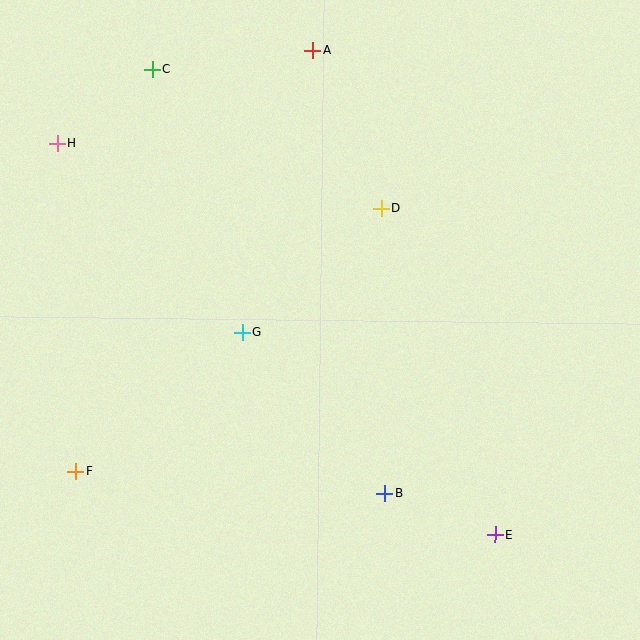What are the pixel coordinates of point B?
Point B is at (385, 493).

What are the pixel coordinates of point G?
Point G is at (242, 332).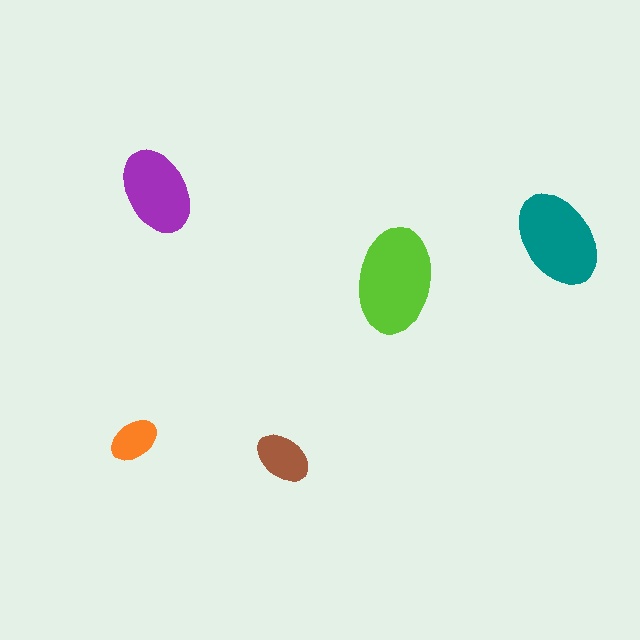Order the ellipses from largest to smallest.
the lime one, the teal one, the purple one, the brown one, the orange one.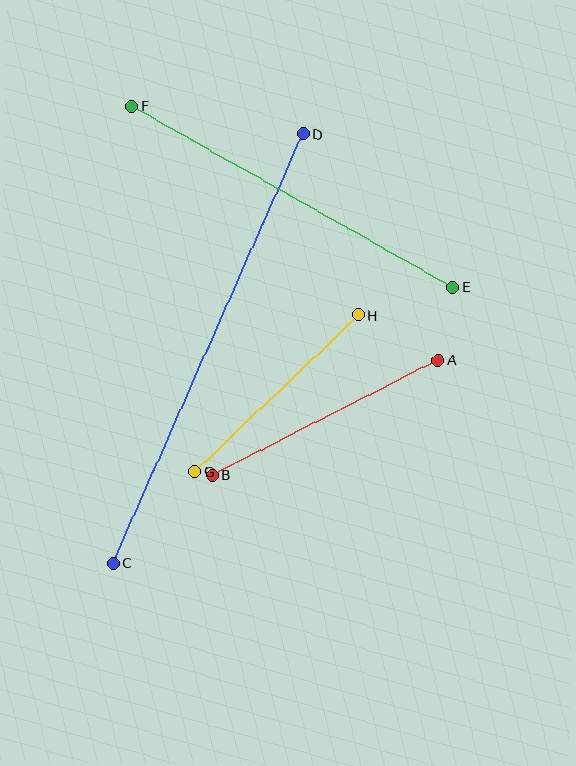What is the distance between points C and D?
The distance is approximately 469 pixels.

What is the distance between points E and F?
The distance is approximately 369 pixels.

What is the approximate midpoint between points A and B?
The midpoint is at approximately (325, 417) pixels.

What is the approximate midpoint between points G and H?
The midpoint is at approximately (277, 393) pixels.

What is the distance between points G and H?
The distance is approximately 226 pixels.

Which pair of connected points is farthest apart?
Points C and D are farthest apart.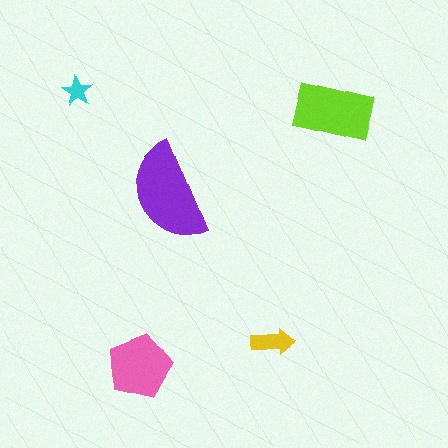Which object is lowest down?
The pink pentagon is bottommost.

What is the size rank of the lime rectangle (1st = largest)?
2nd.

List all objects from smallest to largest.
The cyan star, the yellow arrow, the pink pentagon, the lime rectangle, the purple semicircle.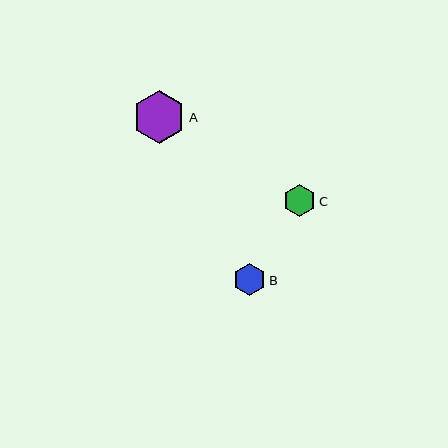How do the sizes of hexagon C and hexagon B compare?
Hexagon C and hexagon B are approximately the same size.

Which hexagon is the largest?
Hexagon A is the largest with a size of approximately 53 pixels.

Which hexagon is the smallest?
Hexagon B is the smallest with a size of approximately 32 pixels.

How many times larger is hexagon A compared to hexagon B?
Hexagon A is approximately 1.6 times the size of hexagon B.